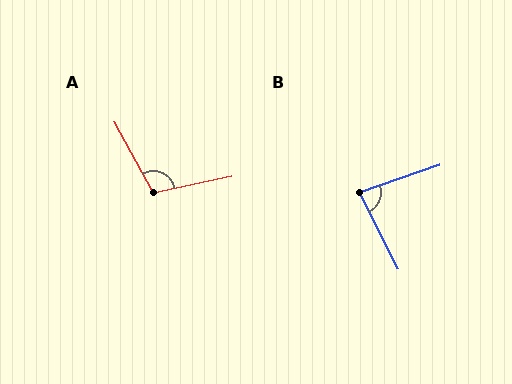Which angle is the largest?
A, at approximately 107 degrees.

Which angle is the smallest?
B, at approximately 82 degrees.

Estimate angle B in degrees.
Approximately 82 degrees.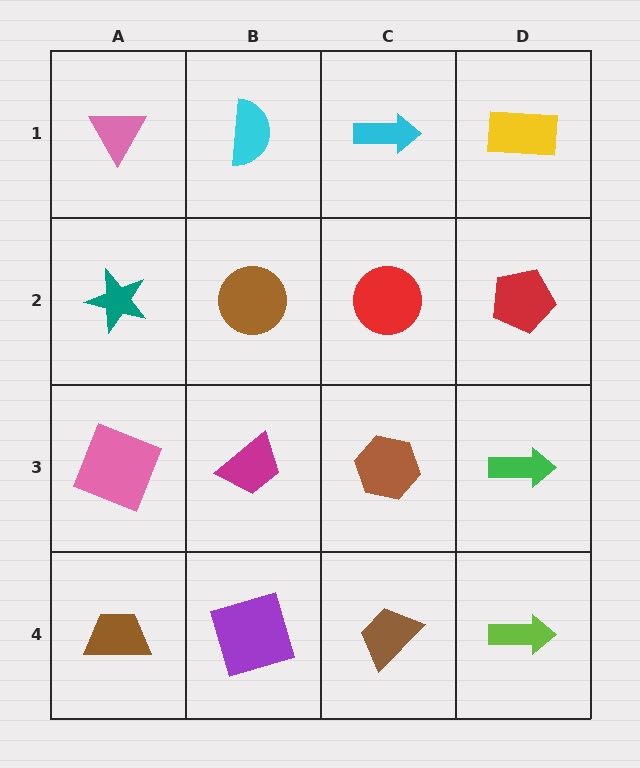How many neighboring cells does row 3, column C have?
4.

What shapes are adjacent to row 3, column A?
A teal star (row 2, column A), a brown trapezoid (row 4, column A), a magenta trapezoid (row 3, column B).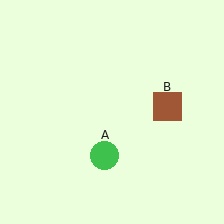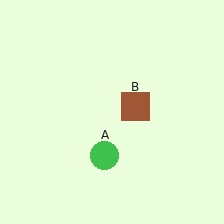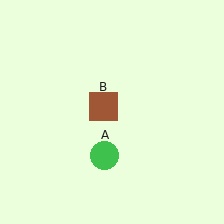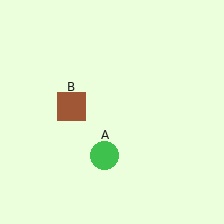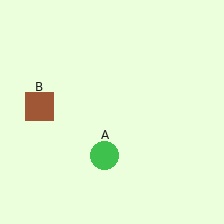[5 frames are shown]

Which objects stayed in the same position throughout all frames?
Green circle (object A) remained stationary.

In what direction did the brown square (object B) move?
The brown square (object B) moved left.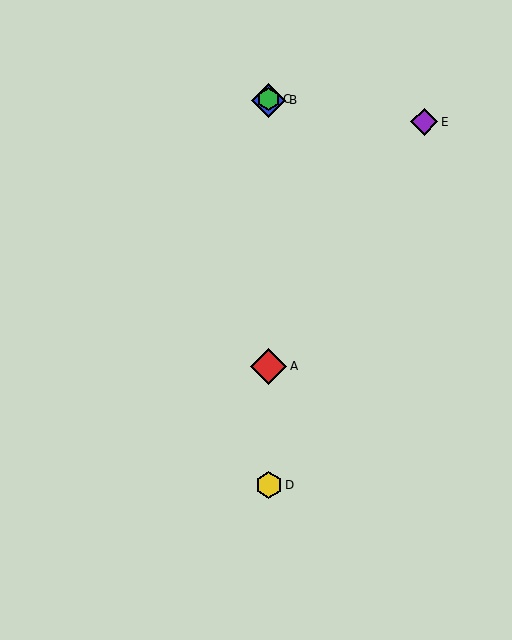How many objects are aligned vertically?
4 objects (A, B, C, D) are aligned vertically.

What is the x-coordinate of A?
Object A is at x≈269.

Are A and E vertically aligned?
No, A is at x≈269 and E is at x≈424.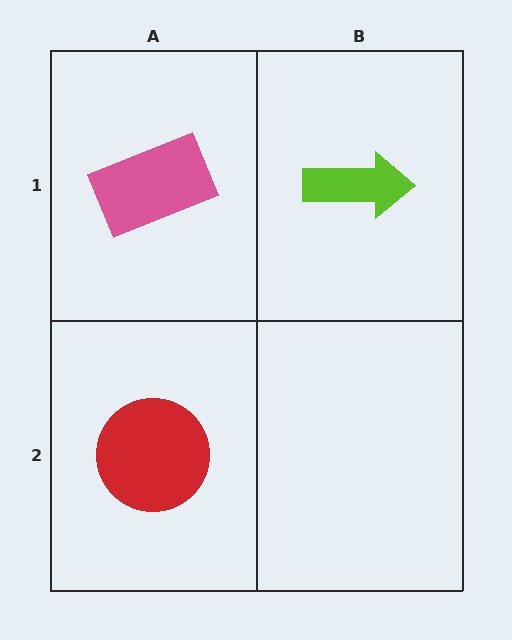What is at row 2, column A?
A red circle.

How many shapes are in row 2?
1 shape.